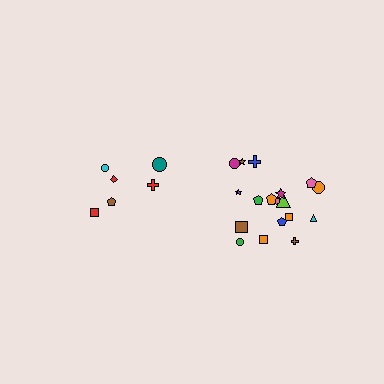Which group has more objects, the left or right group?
The right group.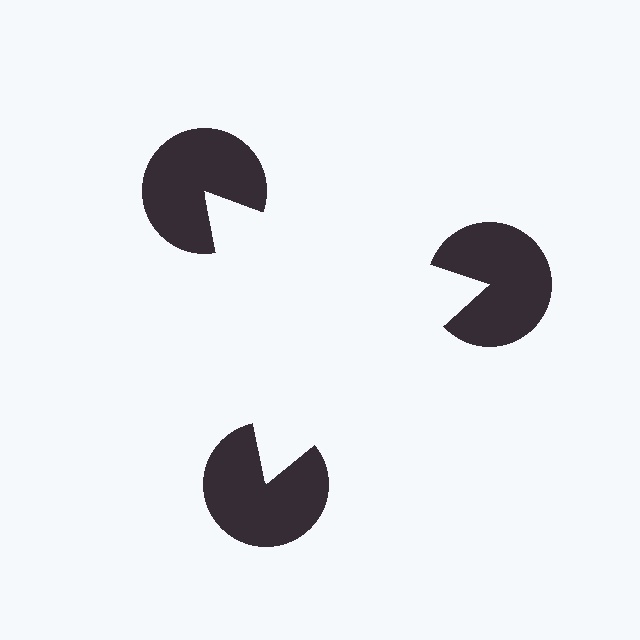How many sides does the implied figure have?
3 sides.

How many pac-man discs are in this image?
There are 3 — one at each vertex of the illusory triangle.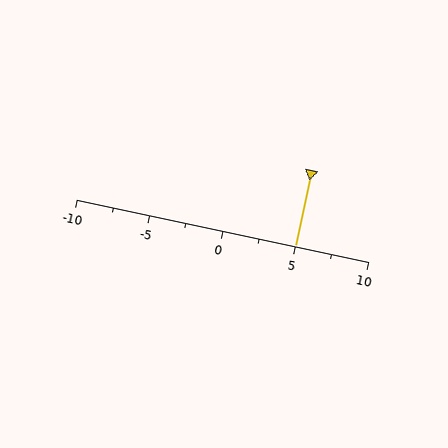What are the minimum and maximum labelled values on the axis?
The axis runs from -10 to 10.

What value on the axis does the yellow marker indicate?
The marker indicates approximately 5.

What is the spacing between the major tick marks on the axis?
The major ticks are spaced 5 apart.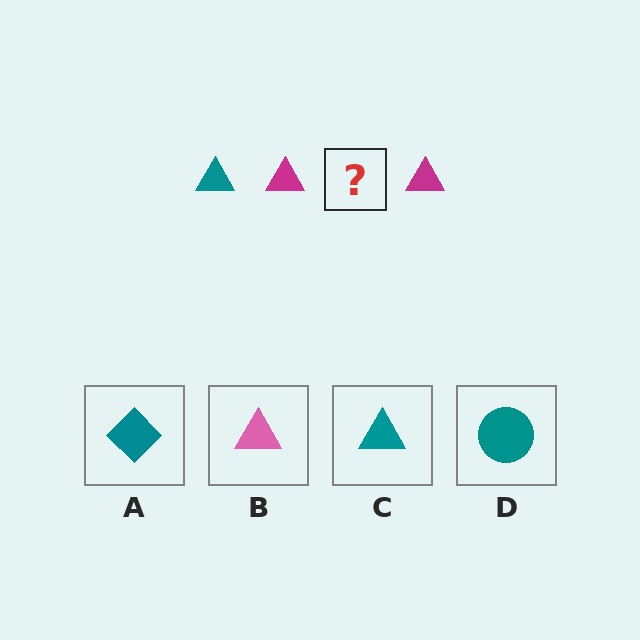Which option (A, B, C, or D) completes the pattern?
C.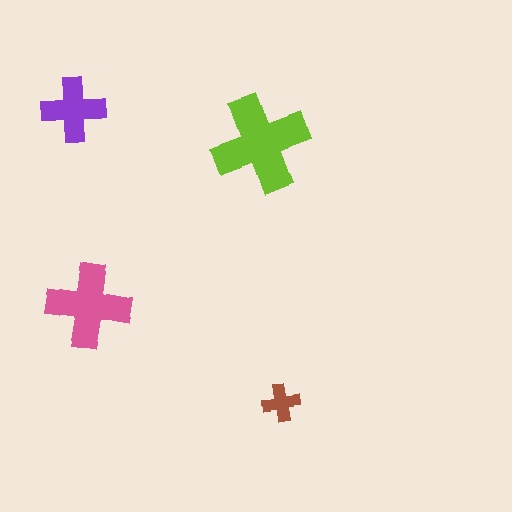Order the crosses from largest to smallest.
the lime one, the pink one, the purple one, the brown one.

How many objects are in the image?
There are 4 objects in the image.